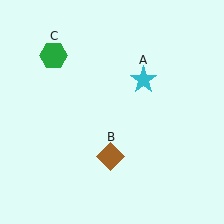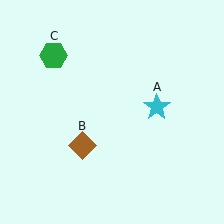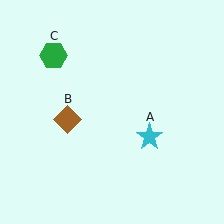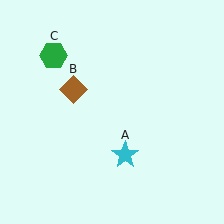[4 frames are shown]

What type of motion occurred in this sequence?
The cyan star (object A), brown diamond (object B) rotated clockwise around the center of the scene.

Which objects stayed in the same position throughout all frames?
Green hexagon (object C) remained stationary.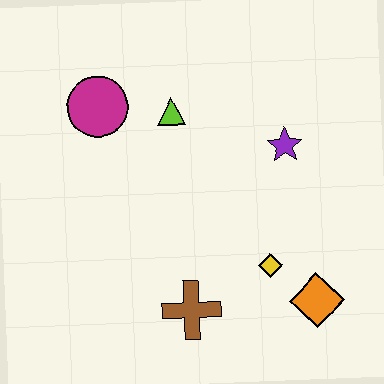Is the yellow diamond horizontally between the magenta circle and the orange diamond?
Yes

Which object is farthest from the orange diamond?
The magenta circle is farthest from the orange diamond.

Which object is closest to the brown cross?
The yellow diamond is closest to the brown cross.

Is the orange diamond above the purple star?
No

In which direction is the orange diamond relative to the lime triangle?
The orange diamond is below the lime triangle.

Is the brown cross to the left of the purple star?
Yes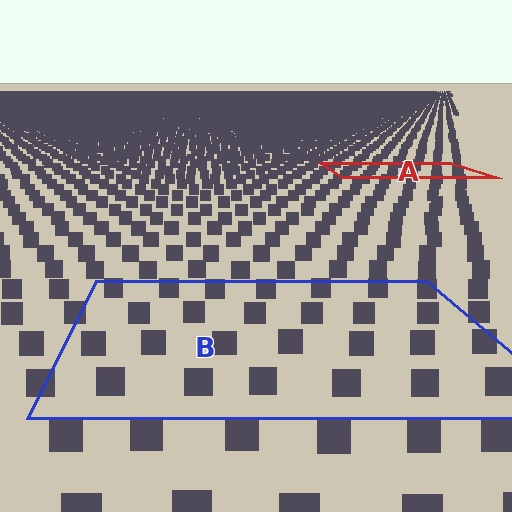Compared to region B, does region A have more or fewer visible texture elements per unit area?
Region A has more texture elements per unit area — they are packed more densely because it is farther away.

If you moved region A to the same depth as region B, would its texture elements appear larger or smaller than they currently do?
They would appear larger. At a closer depth, the same texture elements are projected at a bigger on-screen size.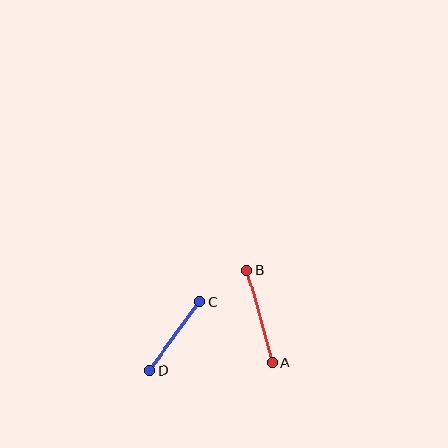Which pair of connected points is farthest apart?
Points A and B are farthest apart.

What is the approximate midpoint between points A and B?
The midpoint is at approximately (260, 316) pixels.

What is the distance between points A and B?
The distance is approximately 95 pixels.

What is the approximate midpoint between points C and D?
The midpoint is at approximately (175, 336) pixels.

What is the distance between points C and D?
The distance is approximately 85 pixels.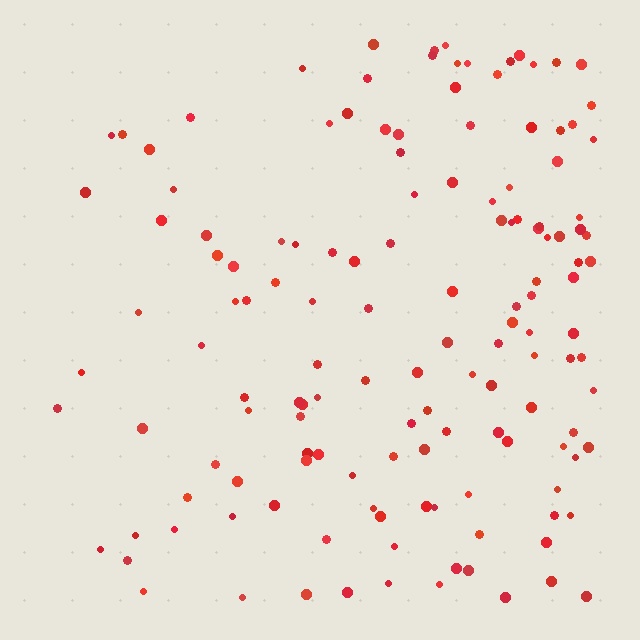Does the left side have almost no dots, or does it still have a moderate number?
Still a moderate number, just noticeably fewer than the right.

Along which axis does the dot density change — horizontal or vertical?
Horizontal.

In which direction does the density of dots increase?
From left to right, with the right side densest.